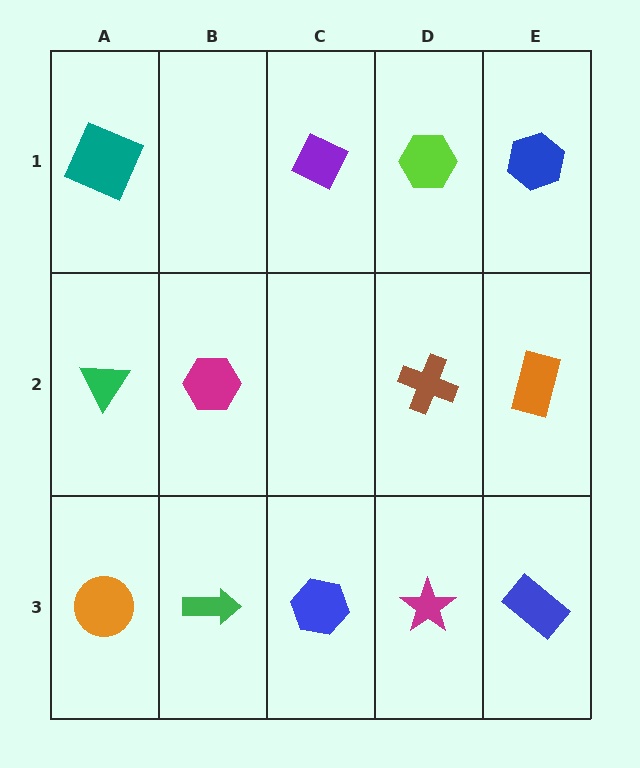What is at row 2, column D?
A brown cross.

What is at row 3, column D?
A magenta star.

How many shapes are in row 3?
5 shapes.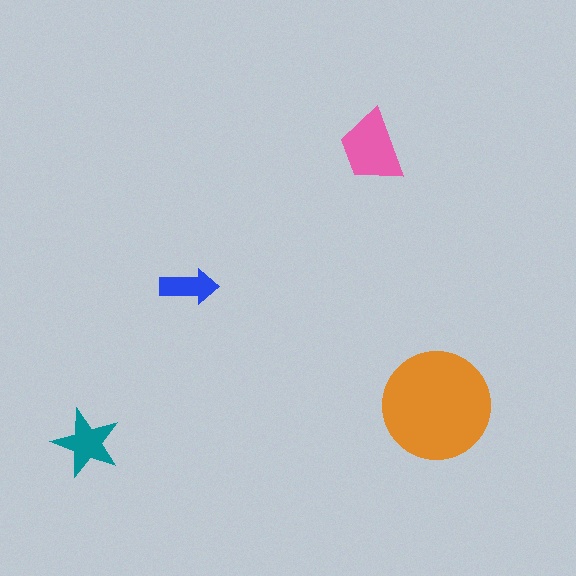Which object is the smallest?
The blue arrow.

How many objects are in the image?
There are 4 objects in the image.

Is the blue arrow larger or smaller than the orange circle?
Smaller.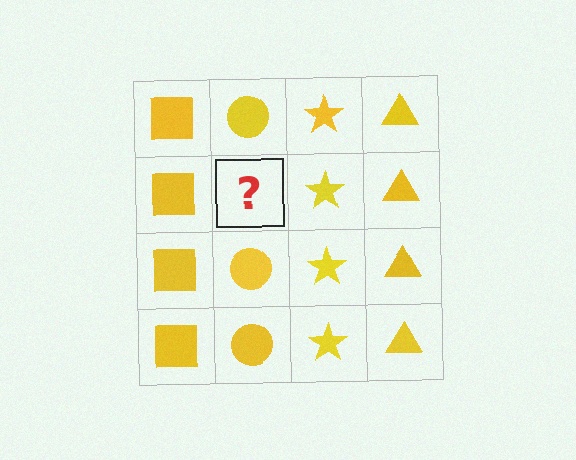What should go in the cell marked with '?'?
The missing cell should contain a yellow circle.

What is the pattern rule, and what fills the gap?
The rule is that each column has a consistent shape. The gap should be filled with a yellow circle.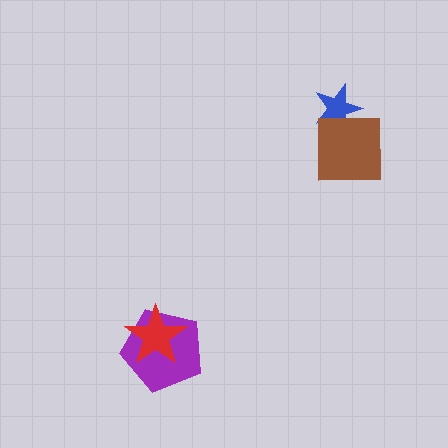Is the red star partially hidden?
No, no other shape covers it.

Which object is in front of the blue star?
The brown square is in front of the blue star.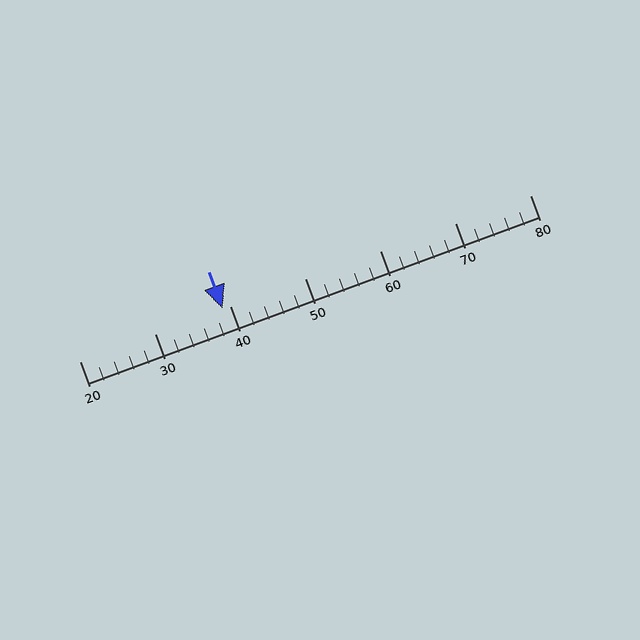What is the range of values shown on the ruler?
The ruler shows values from 20 to 80.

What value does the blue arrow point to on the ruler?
The blue arrow points to approximately 39.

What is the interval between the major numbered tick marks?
The major tick marks are spaced 10 units apart.